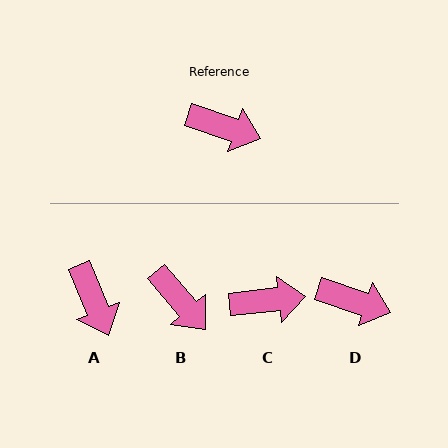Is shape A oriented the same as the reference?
No, it is off by about 49 degrees.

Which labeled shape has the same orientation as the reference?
D.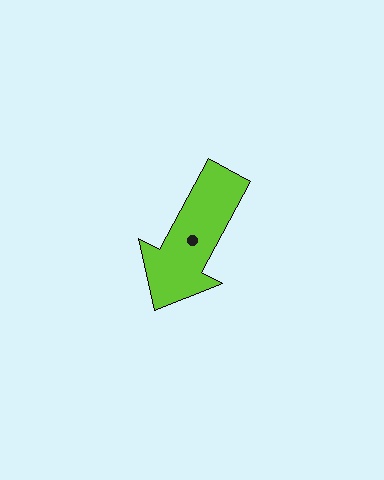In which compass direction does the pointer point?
Southwest.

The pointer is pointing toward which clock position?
Roughly 7 o'clock.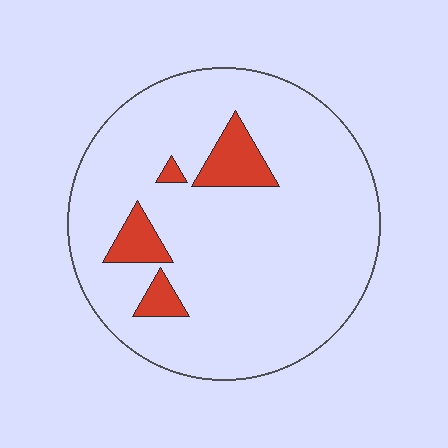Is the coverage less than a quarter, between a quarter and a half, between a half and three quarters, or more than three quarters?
Less than a quarter.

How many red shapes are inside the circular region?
4.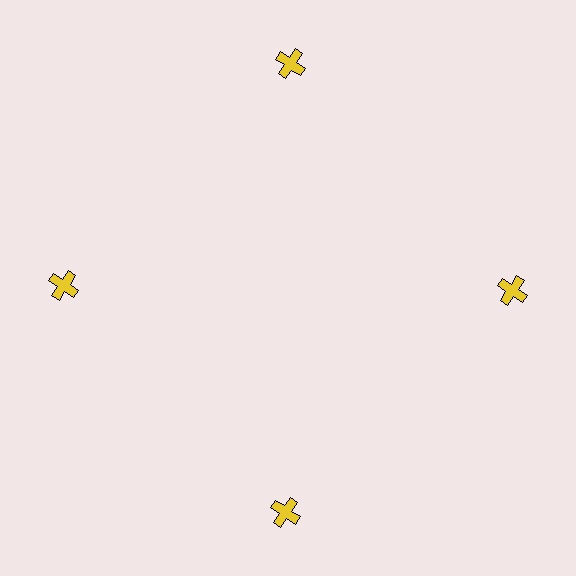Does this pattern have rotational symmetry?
Yes, this pattern has 4-fold rotational symmetry. It looks the same after rotating 90 degrees around the center.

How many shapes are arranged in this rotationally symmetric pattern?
There are 4 shapes, arranged in 4 groups of 1.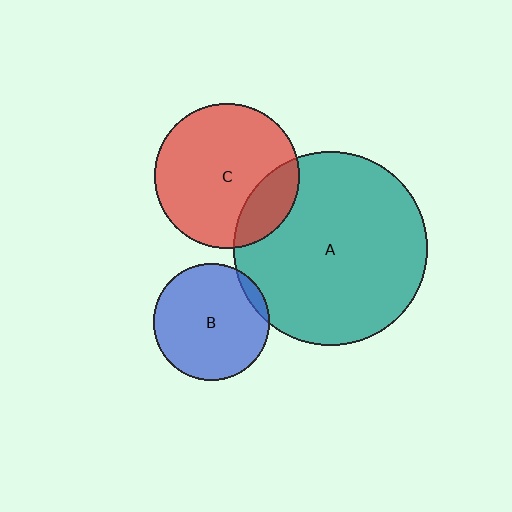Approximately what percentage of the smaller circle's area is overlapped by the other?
Approximately 5%.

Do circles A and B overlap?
Yes.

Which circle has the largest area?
Circle A (teal).